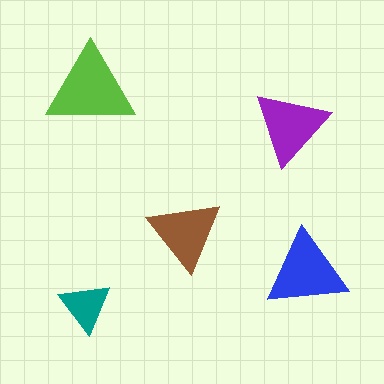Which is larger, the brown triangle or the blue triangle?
The blue one.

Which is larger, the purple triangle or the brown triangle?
The purple one.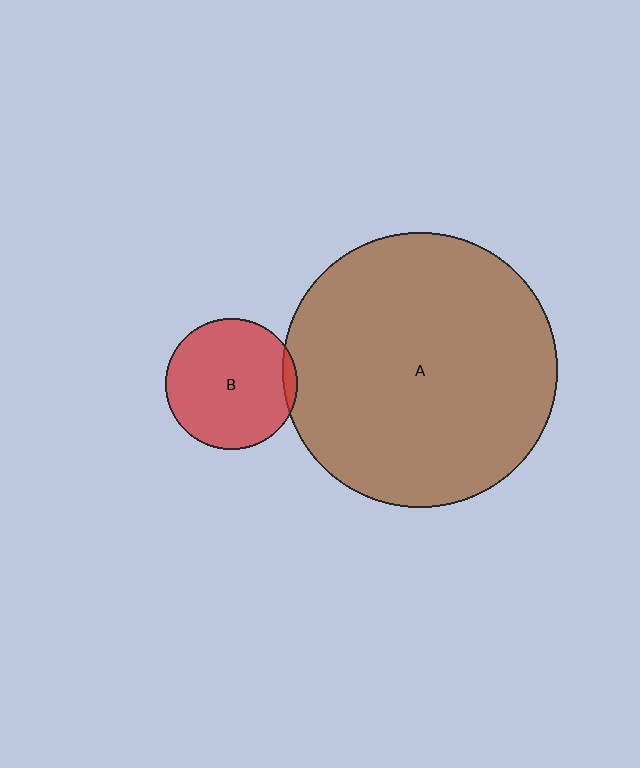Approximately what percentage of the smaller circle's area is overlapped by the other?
Approximately 5%.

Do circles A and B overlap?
Yes.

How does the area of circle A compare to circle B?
Approximately 4.4 times.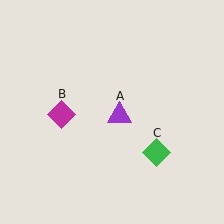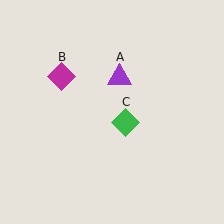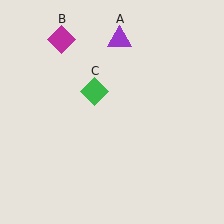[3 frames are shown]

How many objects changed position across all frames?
3 objects changed position: purple triangle (object A), magenta diamond (object B), green diamond (object C).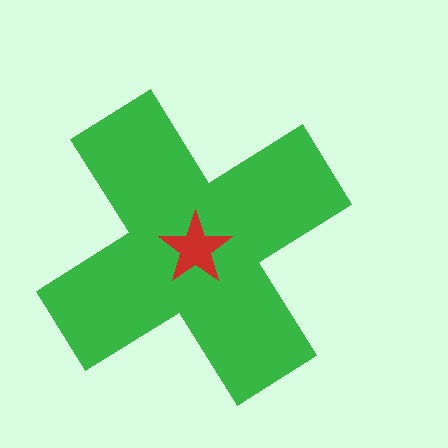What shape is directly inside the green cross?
The red star.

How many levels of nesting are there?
2.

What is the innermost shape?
The red star.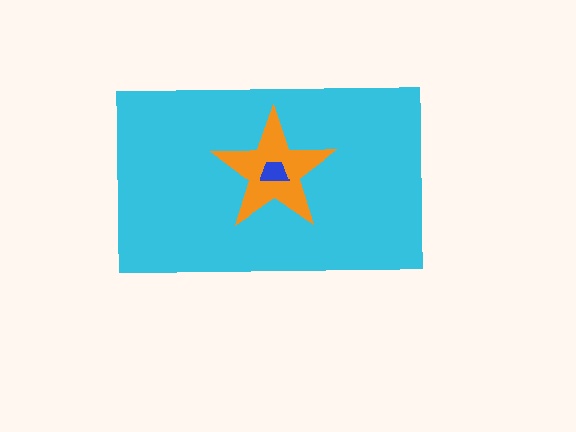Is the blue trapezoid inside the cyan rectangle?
Yes.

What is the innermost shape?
The blue trapezoid.